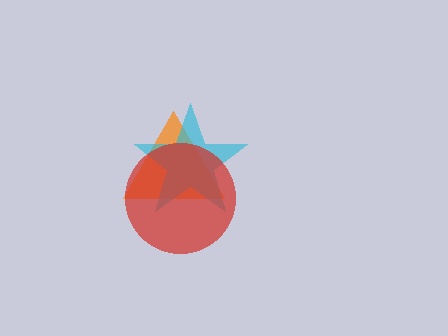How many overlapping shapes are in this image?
There are 3 overlapping shapes in the image.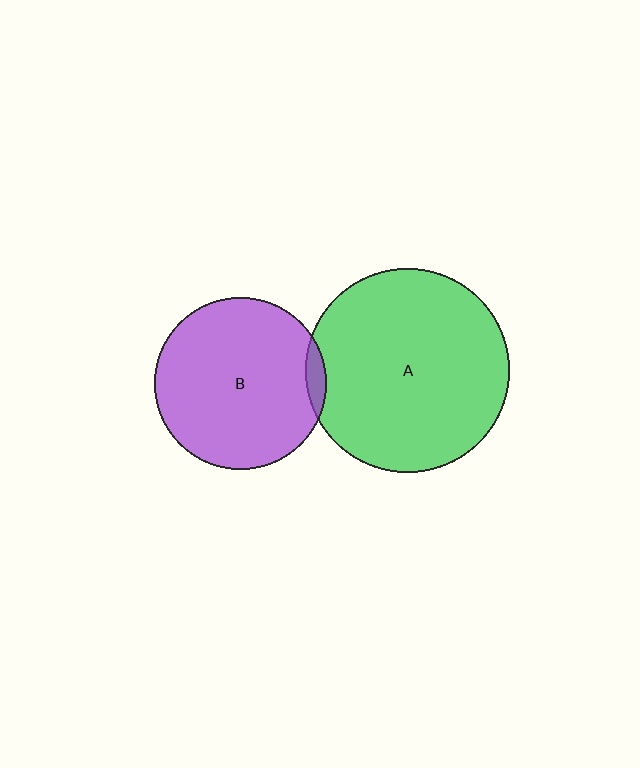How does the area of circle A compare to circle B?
Approximately 1.4 times.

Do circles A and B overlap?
Yes.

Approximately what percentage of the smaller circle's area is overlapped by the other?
Approximately 5%.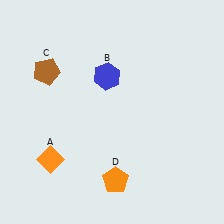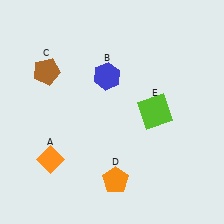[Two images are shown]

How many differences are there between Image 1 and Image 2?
There is 1 difference between the two images.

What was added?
A lime square (E) was added in Image 2.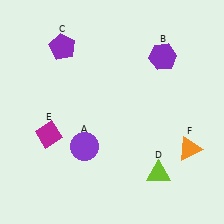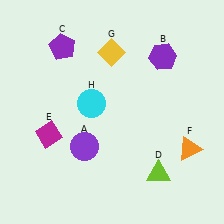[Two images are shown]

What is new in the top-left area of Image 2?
A cyan circle (H) was added in the top-left area of Image 2.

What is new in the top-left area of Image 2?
A yellow diamond (G) was added in the top-left area of Image 2.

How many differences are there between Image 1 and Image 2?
There are 2 differences between the two images.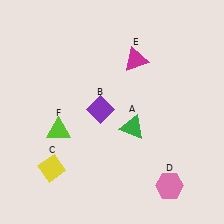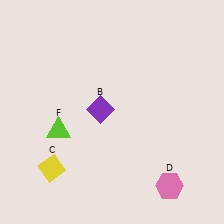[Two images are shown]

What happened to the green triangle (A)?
The green triangle (A) was removed in Image 2. It was in the bottom-right area of Image 1.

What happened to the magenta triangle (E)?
The magenta triangle (E) was removed in Image 2. It was in the top-right area of Image 1.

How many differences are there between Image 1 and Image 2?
There are 2 differences between the two images.